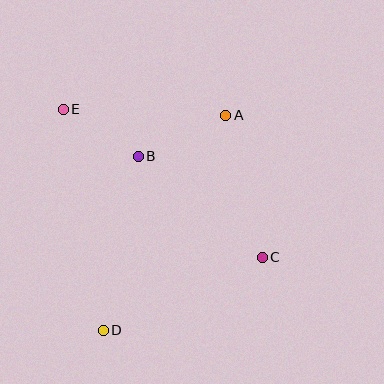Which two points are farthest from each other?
Points C and E are farthest from each other.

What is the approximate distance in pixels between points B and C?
The distance between B and C is approximately 160 pixels.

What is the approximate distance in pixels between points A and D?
The distance between A and D is approximately 248 pixels.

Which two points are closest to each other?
Points B and E are closest to each other.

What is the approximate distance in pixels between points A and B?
The distance between A and B is approximately 97 pixels.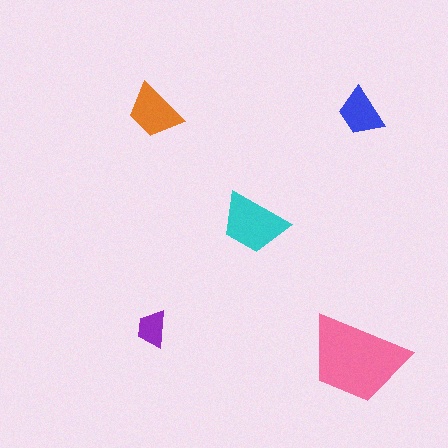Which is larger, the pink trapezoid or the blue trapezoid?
The pink one.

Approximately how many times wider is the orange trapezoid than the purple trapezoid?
About 1.5 times wider.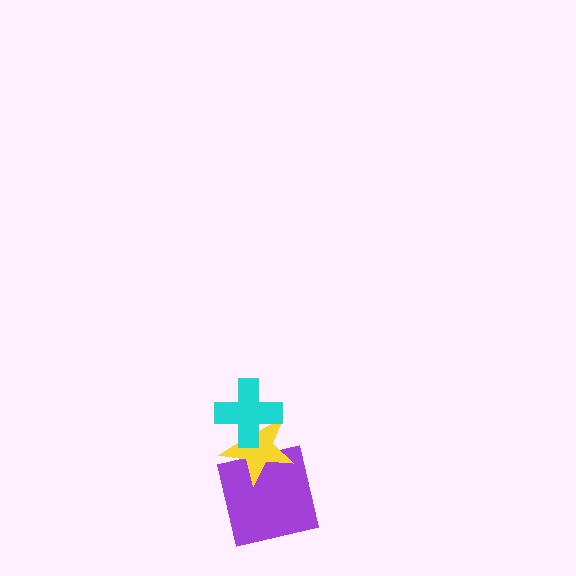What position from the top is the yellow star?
The yellow star is 2nd from the top.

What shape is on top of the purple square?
The yellow star is on top of the purple square.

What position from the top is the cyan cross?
The cyan cross is 1st from the top.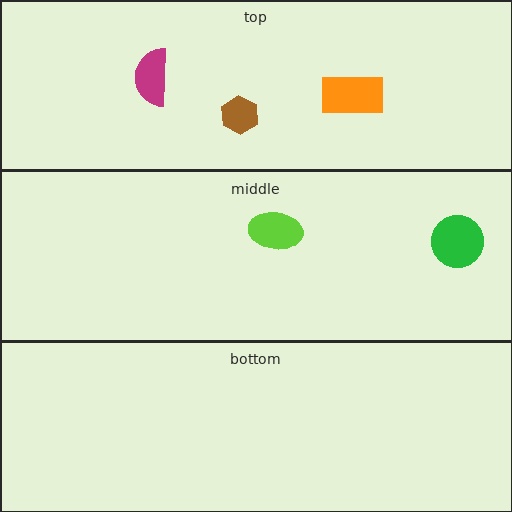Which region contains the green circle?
The middle region.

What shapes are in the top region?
The orange rectangle, the brown hexagon, the magenta semicircle.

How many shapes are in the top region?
3.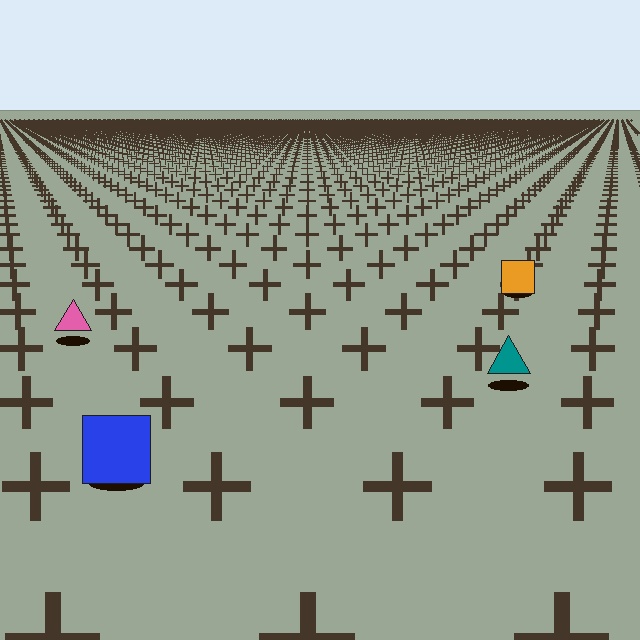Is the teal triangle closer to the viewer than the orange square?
Yes. The teal triangle is closer — you can tell from the texture gradient: the ground texture is coarser near it.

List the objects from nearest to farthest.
From nearest to farthest: the blue square, the teal triangle, the pink triangle, the orange square.